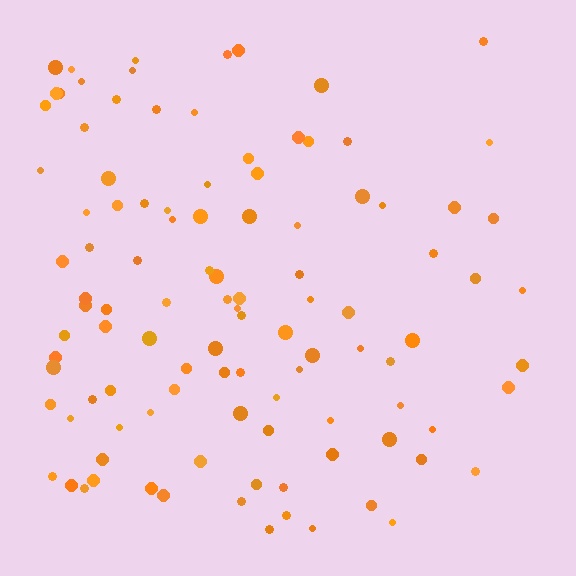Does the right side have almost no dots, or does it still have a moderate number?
Still a moderate number, just noticeably fewer than the left.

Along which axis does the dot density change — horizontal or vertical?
Horizontal.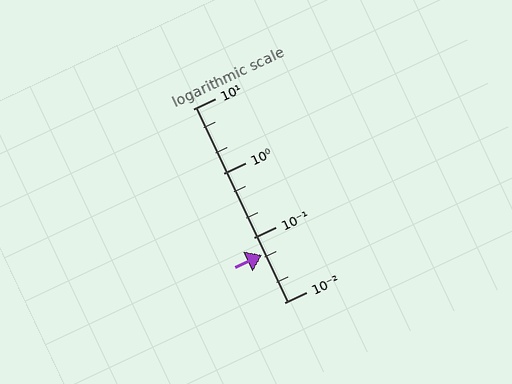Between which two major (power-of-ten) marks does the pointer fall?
The pointer is between 0.01 and 0.1.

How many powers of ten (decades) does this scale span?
The scale spans 3 decades, from 0.01 to 10.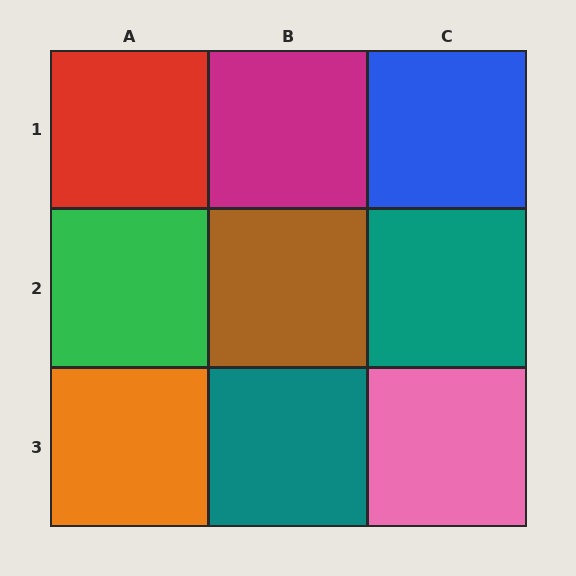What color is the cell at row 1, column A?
Red.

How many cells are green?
1 cell is green.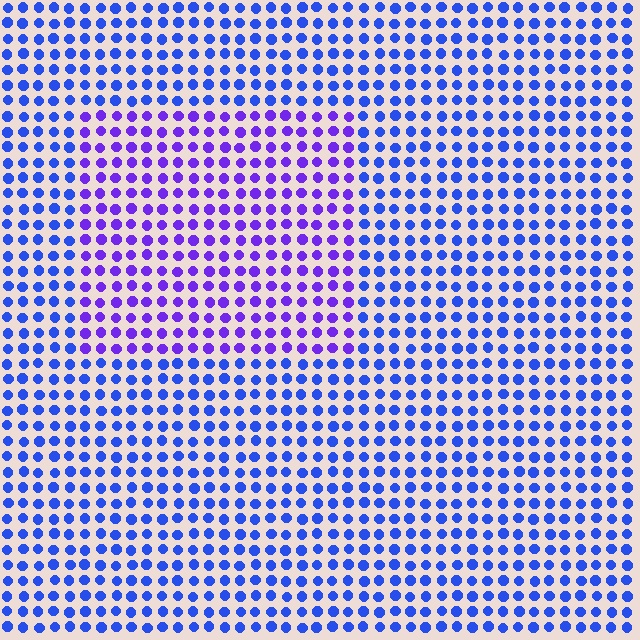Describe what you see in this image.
The image is filled with small blue elements in a uniform arrangement. A rectangle-shaped region is visible where the elements are tinted to a slightly different hue, forming a subtle color boundary.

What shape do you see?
I see a rectangle.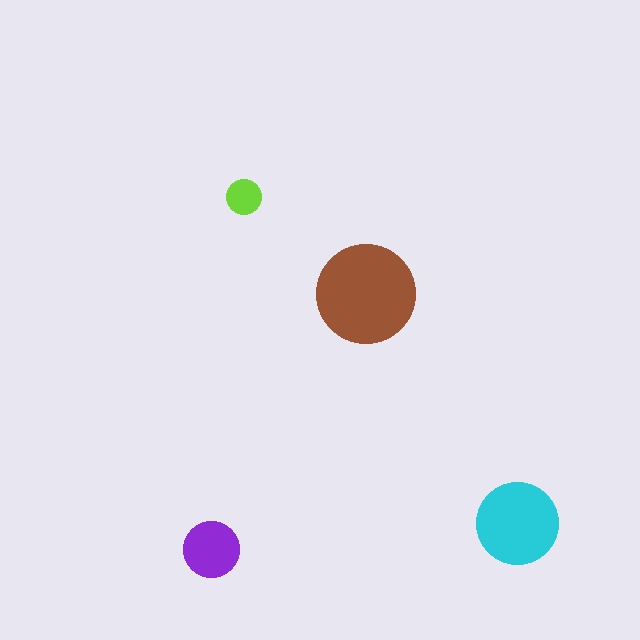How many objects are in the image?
There are 4 objects in the image.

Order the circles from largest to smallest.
the brown one, the cyan one, the purple one, the lime one.